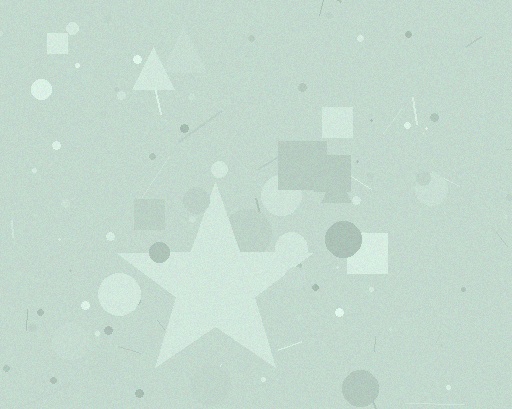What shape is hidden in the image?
A star is hidden in the image.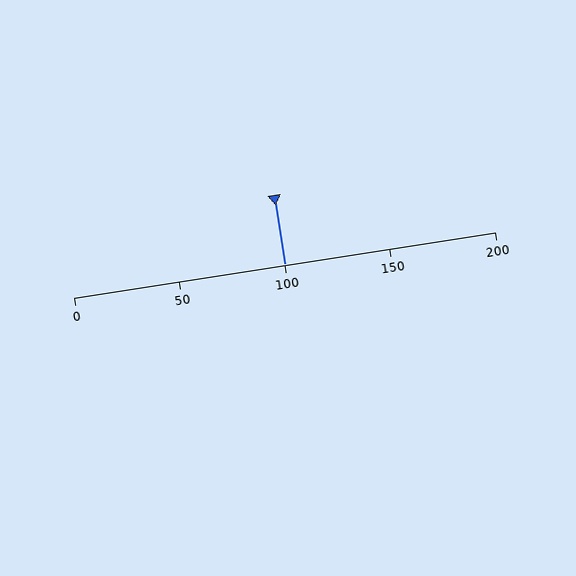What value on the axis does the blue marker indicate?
The marker indicates approximately 100.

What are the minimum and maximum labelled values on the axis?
The axis runs from 0 to 200.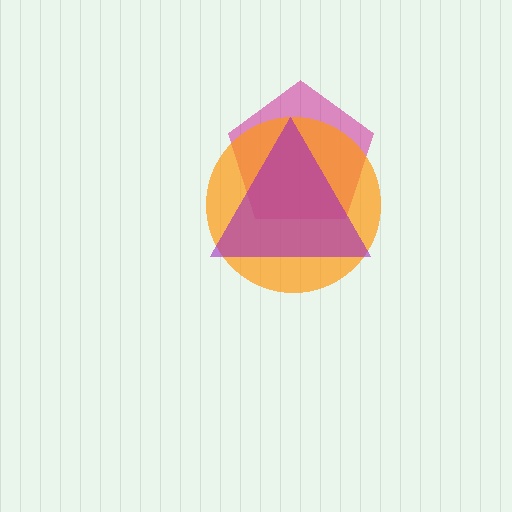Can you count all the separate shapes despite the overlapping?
Yes, there are 3 separate shapes.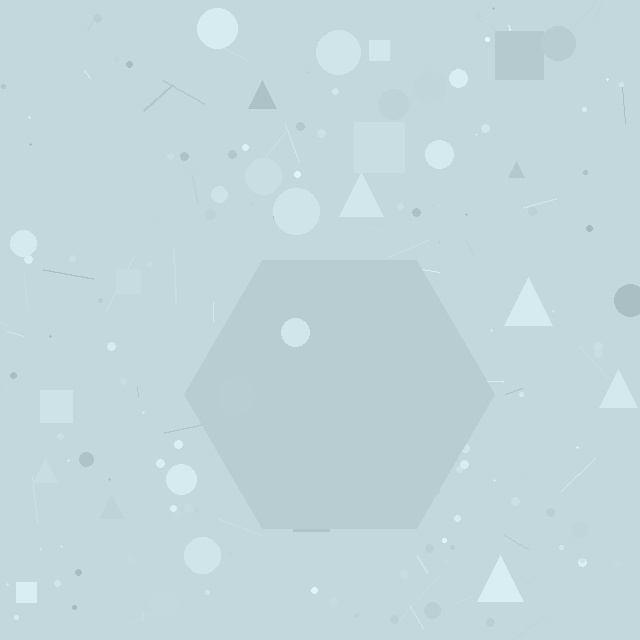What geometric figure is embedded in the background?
A hexagon is embedded in the background.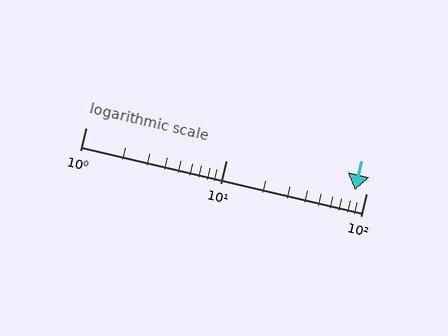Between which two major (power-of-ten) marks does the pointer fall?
The pointer is between 10 and 100.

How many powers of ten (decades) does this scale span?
The scale spans 2 decades, from 1 to 100.